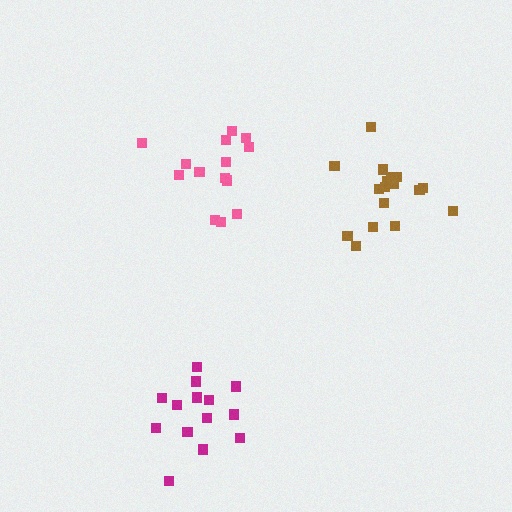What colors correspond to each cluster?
The clusters are colored: brown, pink, magenta.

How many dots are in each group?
Group 1: 17 dots, Group 2: 14 dots, Group 3: 14 dots (45 total).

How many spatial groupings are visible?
There are 3 spatial groupings.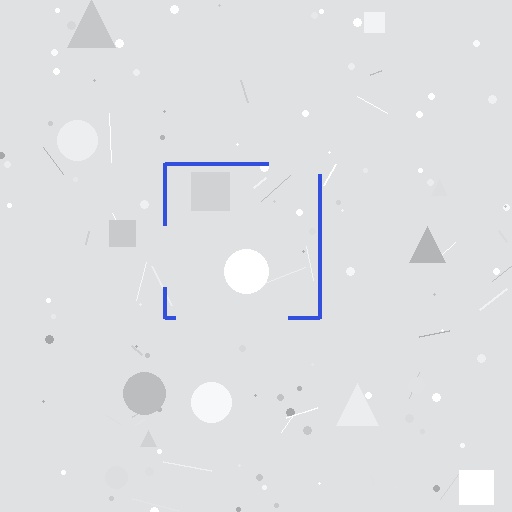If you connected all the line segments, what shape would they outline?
They would outline a square.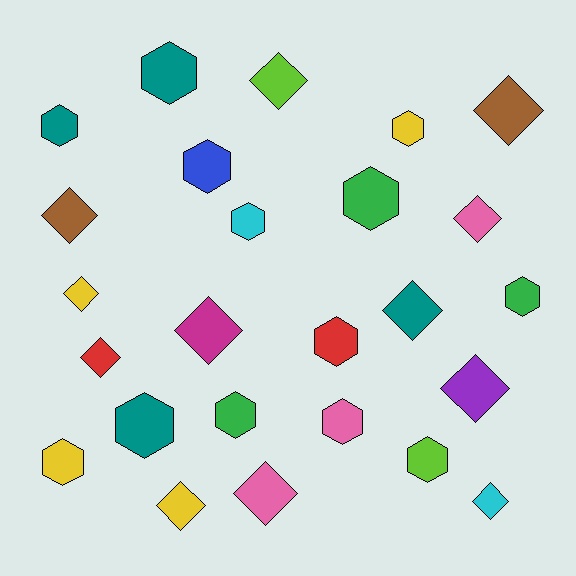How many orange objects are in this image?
There are no orange objects.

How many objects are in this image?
There are 25 objects.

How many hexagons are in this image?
There are 13 hexagons.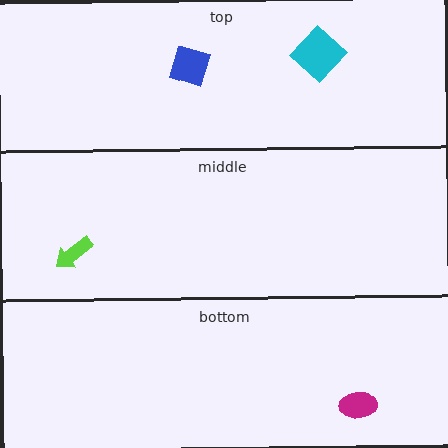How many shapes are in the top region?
2.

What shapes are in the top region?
The cyan diamond, the blue diamond.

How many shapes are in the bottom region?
1.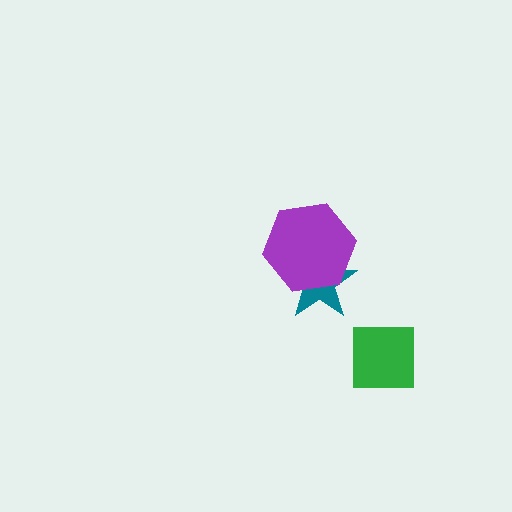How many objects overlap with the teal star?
1 object overlaps with the teal star.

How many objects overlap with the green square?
0 objects overlap with the green square.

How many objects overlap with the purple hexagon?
1 object overlaps with the purple hexagon.